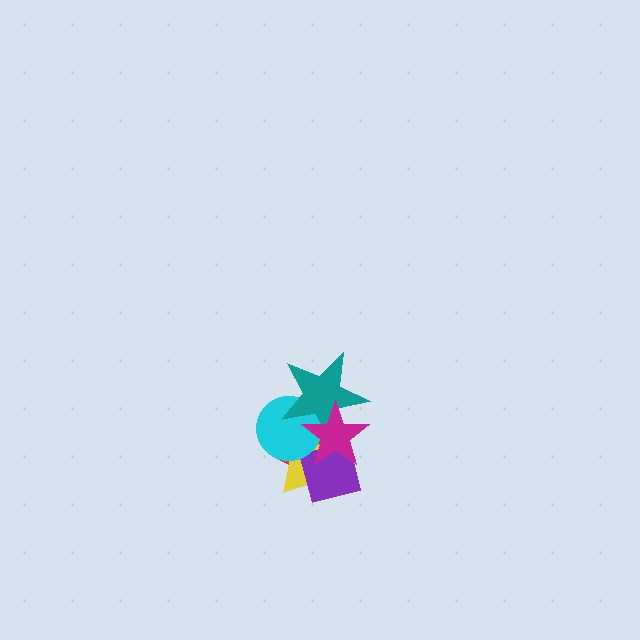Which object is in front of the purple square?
The magenta star is in front of the purple square.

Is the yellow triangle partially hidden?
Yes, it is partially covered by another shape.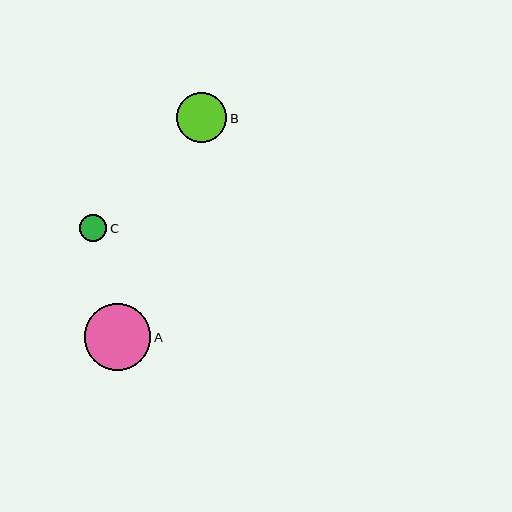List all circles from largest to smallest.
From largest to smallest: A, B, C.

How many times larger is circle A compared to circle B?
Circle A is approximately 1.3 times the size of circle B.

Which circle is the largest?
Circle A is the largest with a size of approximately 66 pixels.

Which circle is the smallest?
Circle C is the smallest with a size of approximately 27 pixels.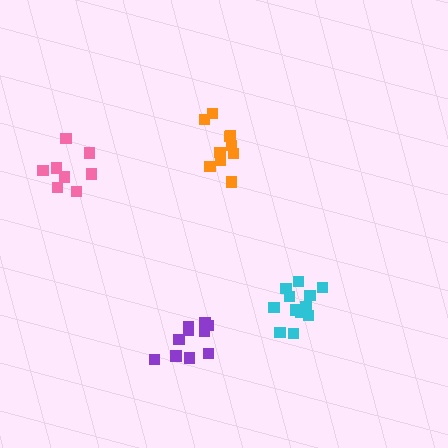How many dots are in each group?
Group 1: 10 dots, Group 2: 10 dots, Group 3: 8 dots, Group 4: 13 dots (41 total).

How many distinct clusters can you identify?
There are 4 distinct clusters.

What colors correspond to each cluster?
The clusters are colored: orange, purple, pink, cyan.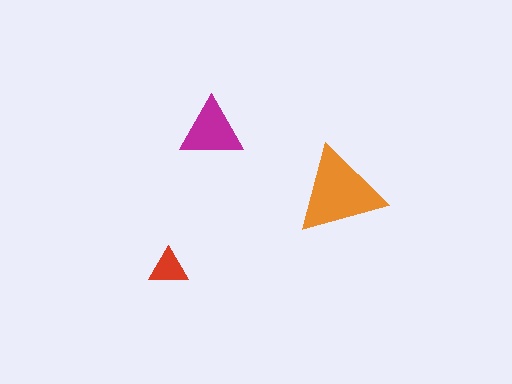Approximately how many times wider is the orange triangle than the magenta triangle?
About 1.5 times wider.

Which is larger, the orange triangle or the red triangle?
The orange one.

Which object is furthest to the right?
The orange triangle is rightmost.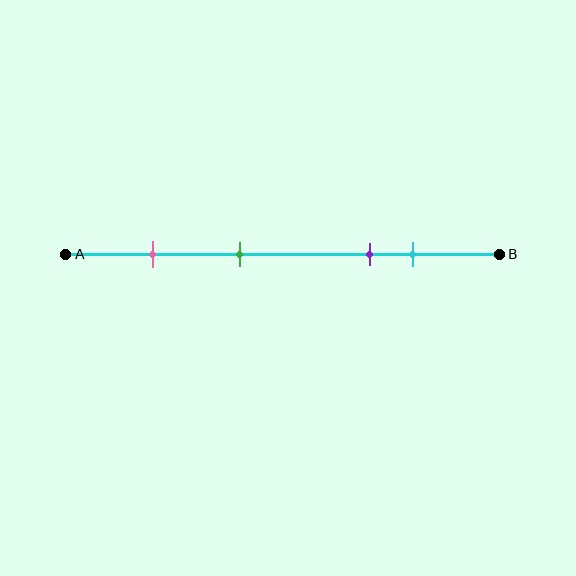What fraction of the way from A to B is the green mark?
The green mark is approximately 40% (0.4) of the way from A to B.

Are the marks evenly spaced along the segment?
No, the marks are not evenly spaced.